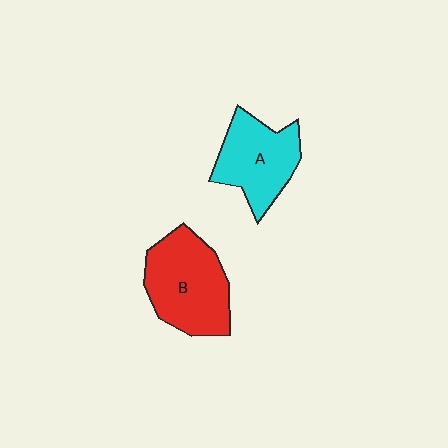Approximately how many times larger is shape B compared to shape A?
Approximately 1.2 times.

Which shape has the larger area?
Shape B (red).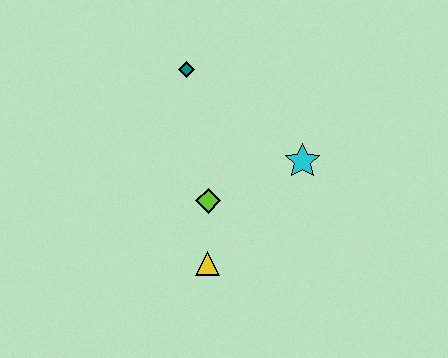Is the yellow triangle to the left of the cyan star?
Yes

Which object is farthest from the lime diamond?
The teal diamond is farthest from the lime diamond.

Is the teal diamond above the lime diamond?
Yes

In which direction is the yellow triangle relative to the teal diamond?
The yellow triangle is below the teal diamond.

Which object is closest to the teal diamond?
The lime diamond is closest to the teal diamond.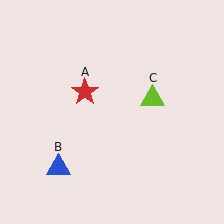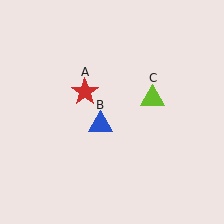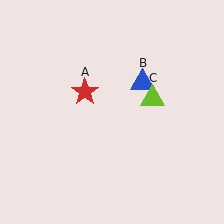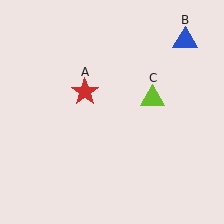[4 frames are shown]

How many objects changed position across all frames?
1 object changed position: blue triangle (object B).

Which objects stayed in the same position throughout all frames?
Red star (object A) and lime triangle (object C) remained stationary.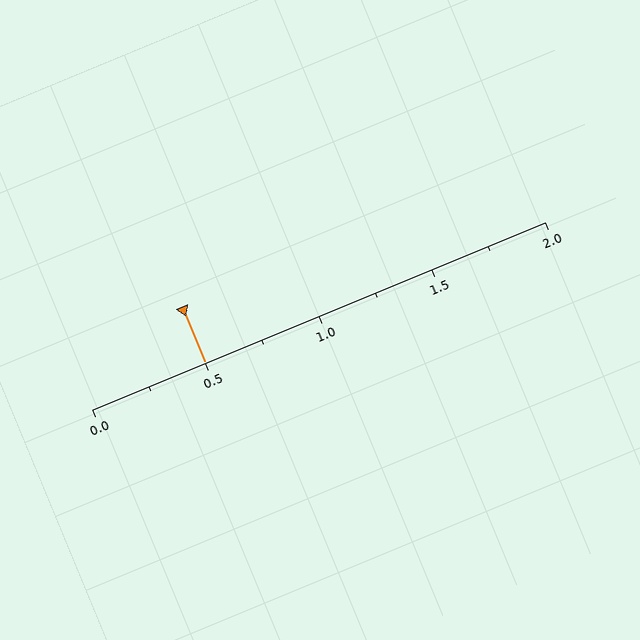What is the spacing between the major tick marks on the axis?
The major ticks are spaced 0.5 apart.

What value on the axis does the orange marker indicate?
The marker indicates approximately 0.5.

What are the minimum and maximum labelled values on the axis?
The axis runs from 0.0 to 2.0.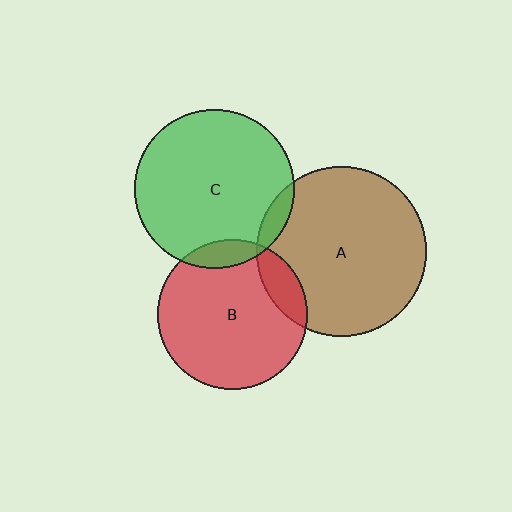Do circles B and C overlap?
Yes.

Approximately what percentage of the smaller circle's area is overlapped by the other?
Approximately 10%.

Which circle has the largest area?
Circle A (brown).